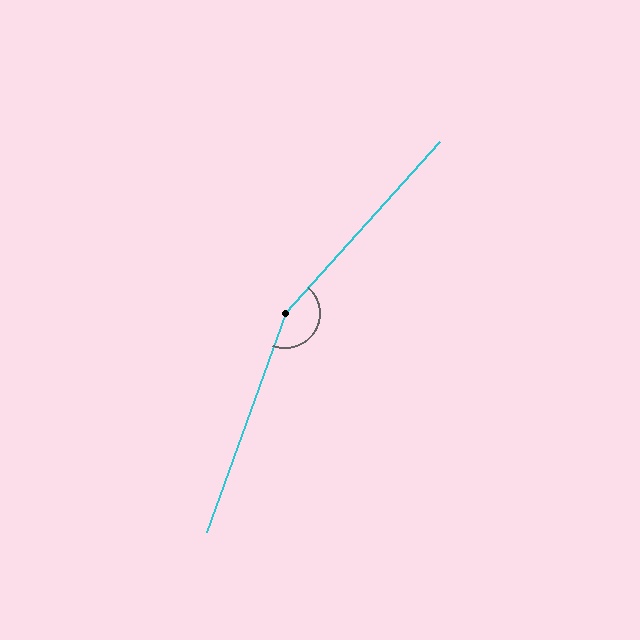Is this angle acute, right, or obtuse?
It is obtuse.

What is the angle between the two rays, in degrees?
Approximately 158 degrees.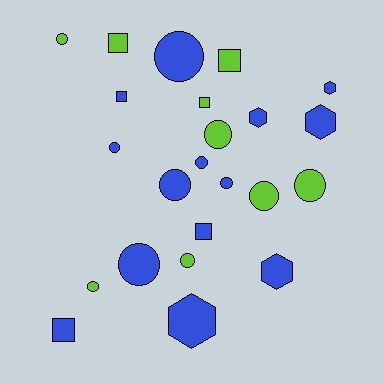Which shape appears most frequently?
Circle, with 12 objects.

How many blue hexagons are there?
There are 5 blue hexagons.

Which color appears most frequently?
Blue, with 14 objects.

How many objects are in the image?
There are 23 objects.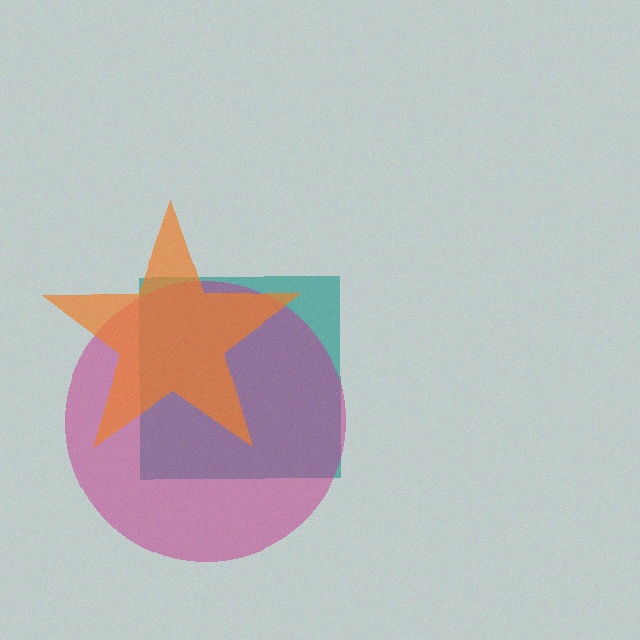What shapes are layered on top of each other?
The layered shapes are: a teal square, a magenta circle, an orange star.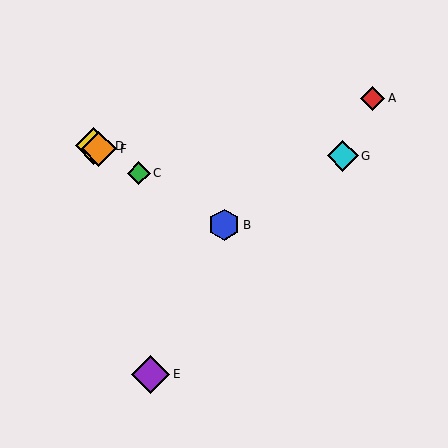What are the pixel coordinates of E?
Object E is at (151, 374).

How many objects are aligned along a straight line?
4 objects (B, C, D, F) are aligned along a straight line.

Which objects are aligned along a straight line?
Objects B, C, D, F are aligned along a straight line.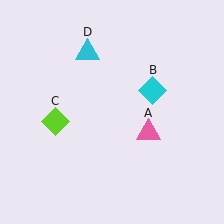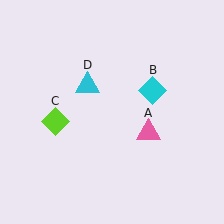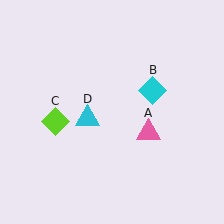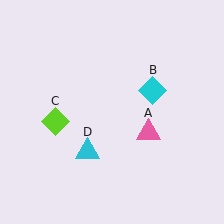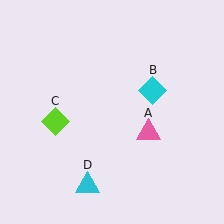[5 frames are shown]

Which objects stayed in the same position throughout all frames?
Pink triangle (object A) and cyan diamond (object B) and lime diamond (object C) remained stationary.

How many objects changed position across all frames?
1 object changed position: cyan triangle (object D).